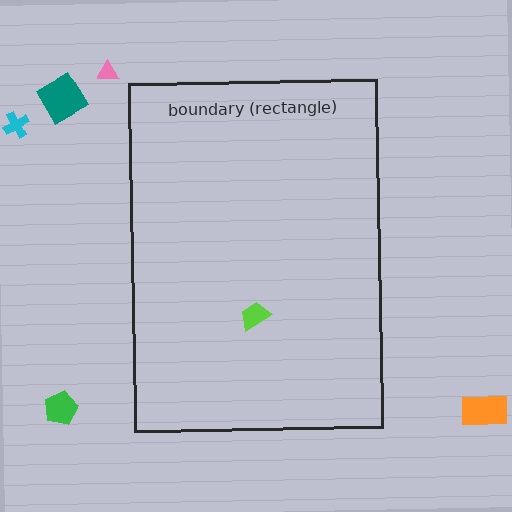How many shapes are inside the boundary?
1 inside, 5 outside.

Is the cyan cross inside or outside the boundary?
Outside.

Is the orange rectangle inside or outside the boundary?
Outside.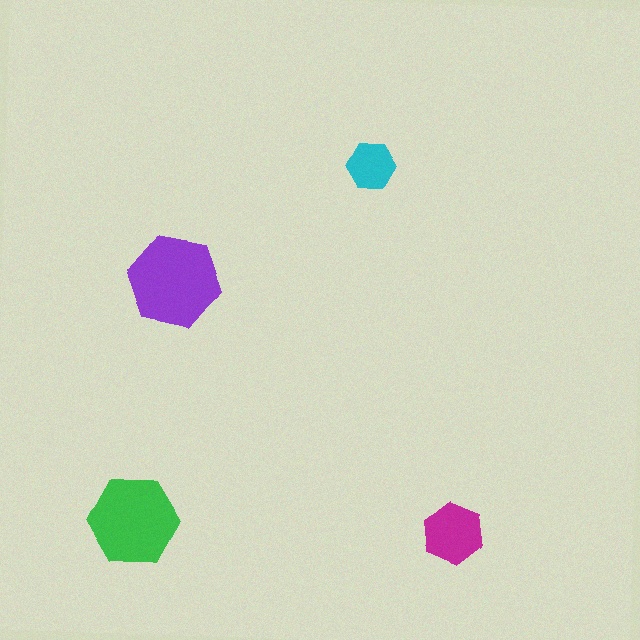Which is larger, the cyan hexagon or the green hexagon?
The green one.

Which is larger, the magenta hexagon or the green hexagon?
The green one.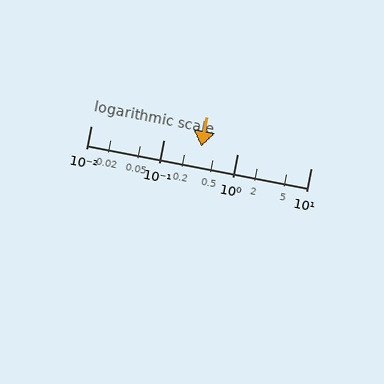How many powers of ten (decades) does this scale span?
The scale spans 3 decades, from 0.01 to 10.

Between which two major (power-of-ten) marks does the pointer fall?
The pointer is between 0.1 and 1.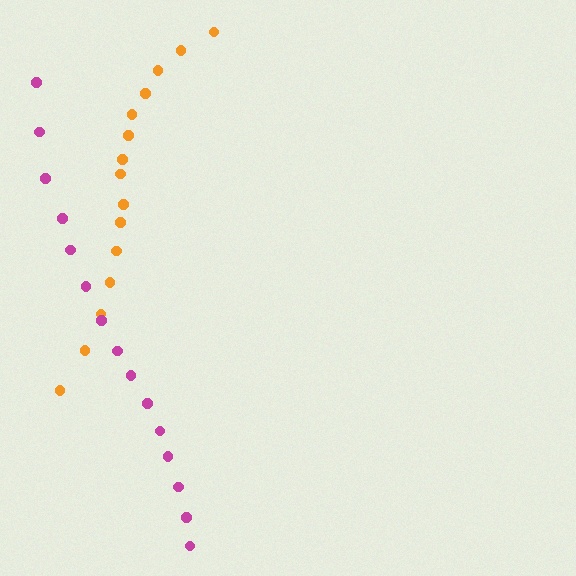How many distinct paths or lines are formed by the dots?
There are 2 distinct paths.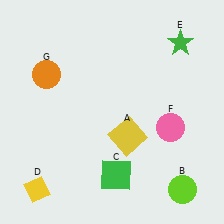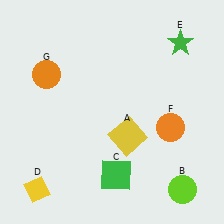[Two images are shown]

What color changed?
The circle (F) changed from pink in Image 1 to orange in Image 2.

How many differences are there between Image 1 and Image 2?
There is 1 difference between the two images.